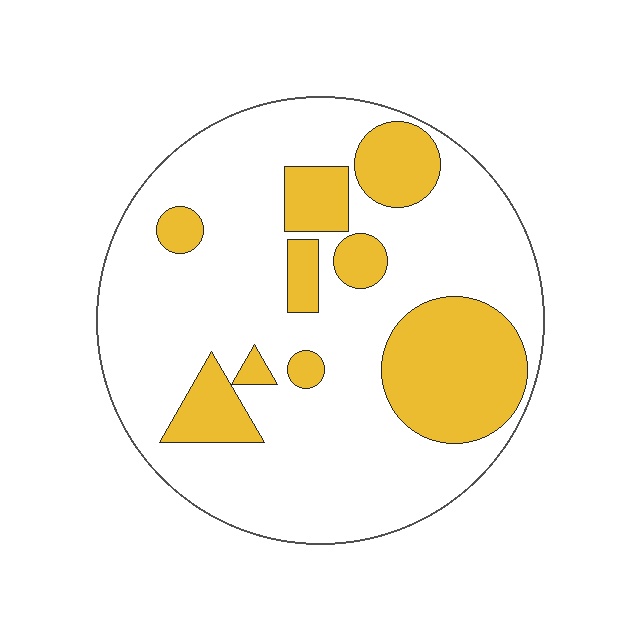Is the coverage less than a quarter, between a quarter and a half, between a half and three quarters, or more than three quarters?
Between a quarter and a half.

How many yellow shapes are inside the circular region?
9.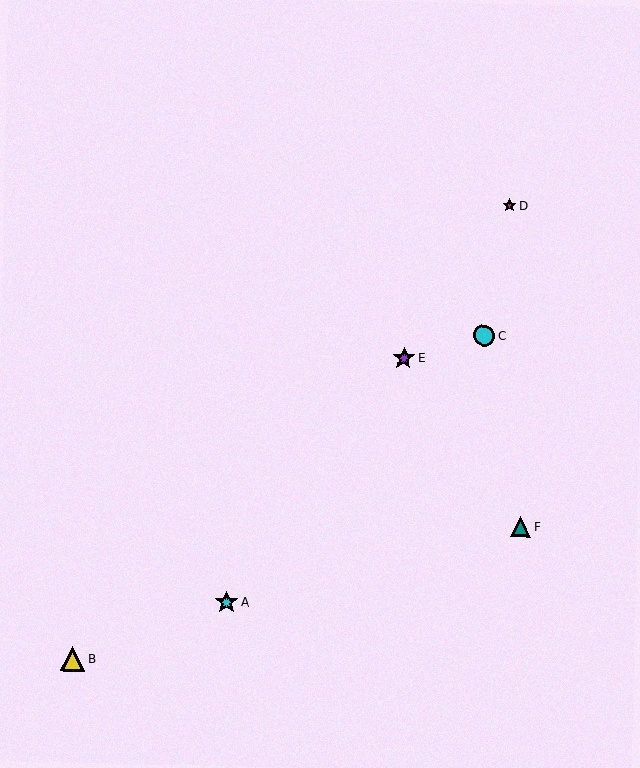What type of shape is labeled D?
Shape D is a magenta star.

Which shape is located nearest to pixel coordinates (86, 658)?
The yellow triangle (labeled B) at (73, 659) is nearest to that location.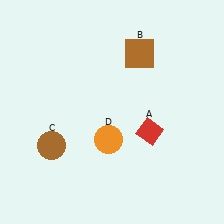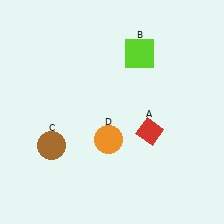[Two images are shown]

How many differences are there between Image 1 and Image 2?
There is 1 difference between the two images.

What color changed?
The square (B) changed from brown in Image 1 to lime in Image 2.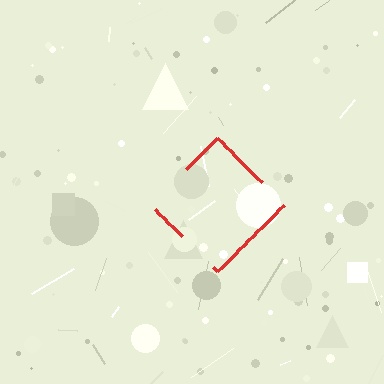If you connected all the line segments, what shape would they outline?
They would outline a diamond.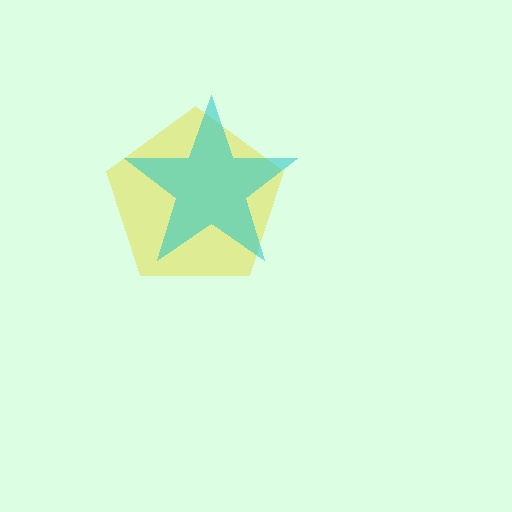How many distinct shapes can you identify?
There are 2 distinct shapes: a yellow pentagon, a cyan star.